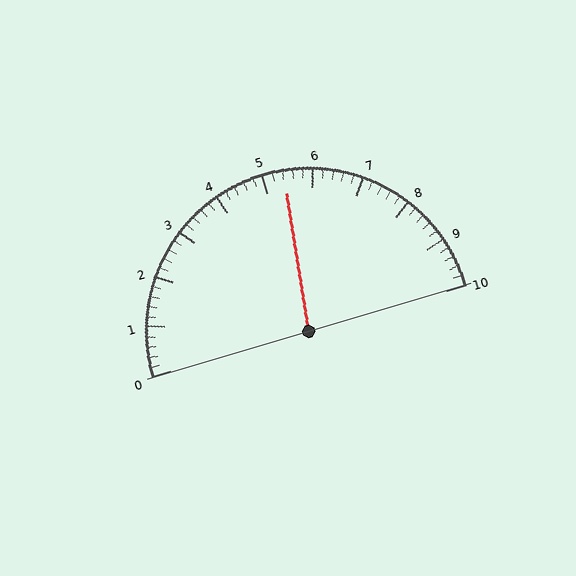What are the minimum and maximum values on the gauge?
The gauge ranges from 0 to 10.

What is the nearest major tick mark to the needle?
The nearest major tick mark is 5.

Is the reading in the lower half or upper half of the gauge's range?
The reading is in the upper half of the range (0 to 10).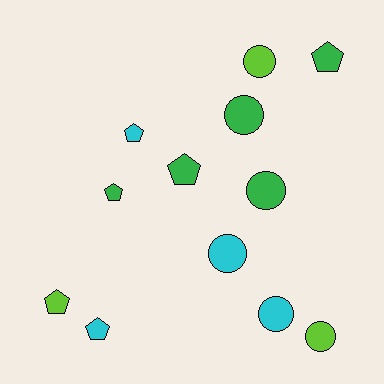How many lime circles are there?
There are 2 lime circles.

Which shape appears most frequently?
Circle, with 6 objects.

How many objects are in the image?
There are 12 objects.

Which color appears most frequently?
Green, with 5 objects.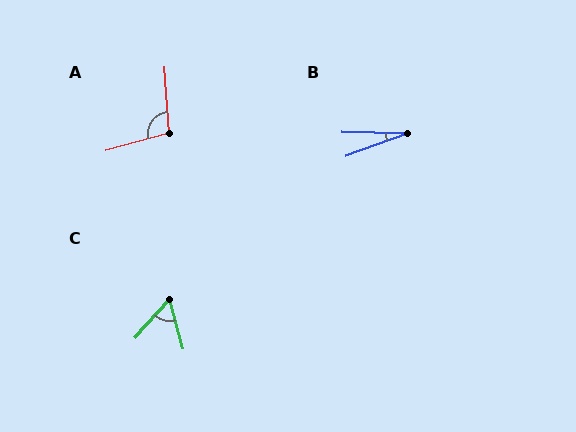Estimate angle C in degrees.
Approximately 58 degrees.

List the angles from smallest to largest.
B (22°), C (58°), A (101°).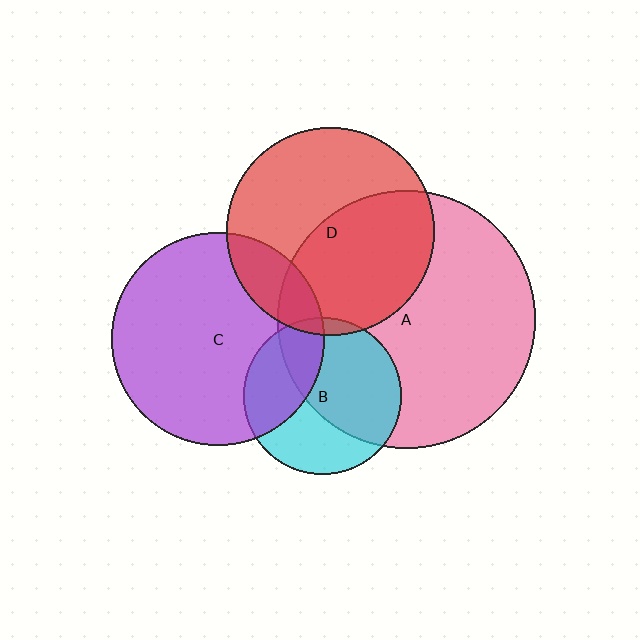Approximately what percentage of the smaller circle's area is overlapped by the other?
Approximately 55%.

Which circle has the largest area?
Circle A (pink).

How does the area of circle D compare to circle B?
Approximately 1.8 times.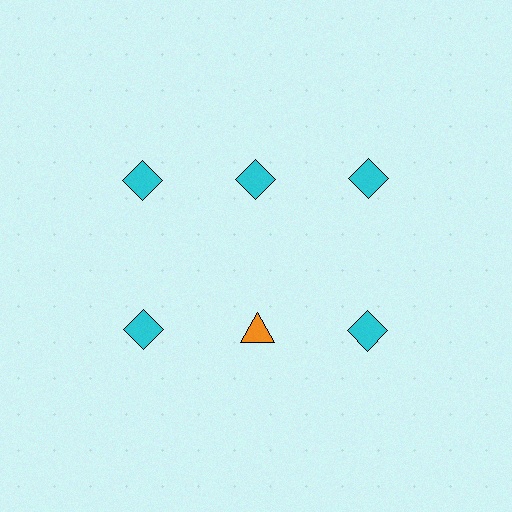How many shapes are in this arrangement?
There are 6 shapes arranged in a grid pattern.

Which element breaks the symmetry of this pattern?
The orange triangle in the second row, second from left column breaks the symmetry. All other shapes are cyan diamonds.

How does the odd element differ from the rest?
It differs in both color (orange instead of cyan) and shape (triangle instead of diamond).